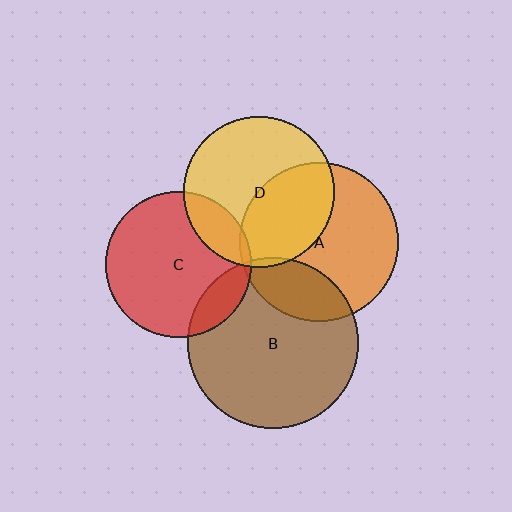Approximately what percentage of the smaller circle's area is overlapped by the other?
Approximately 40%.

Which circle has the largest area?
Circle B (brown).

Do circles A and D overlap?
Yes.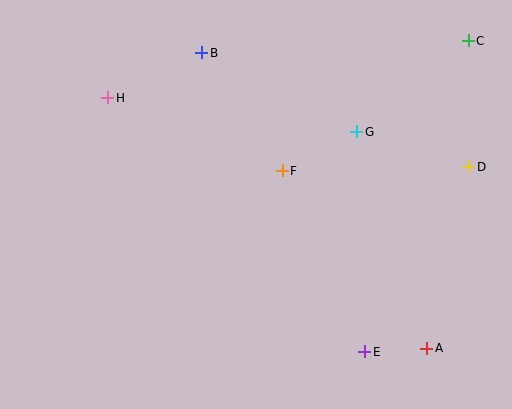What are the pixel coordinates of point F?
Point F is at (282, 171).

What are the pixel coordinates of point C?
Point C is at (468, 41).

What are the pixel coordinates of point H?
Point H is at (108, 98).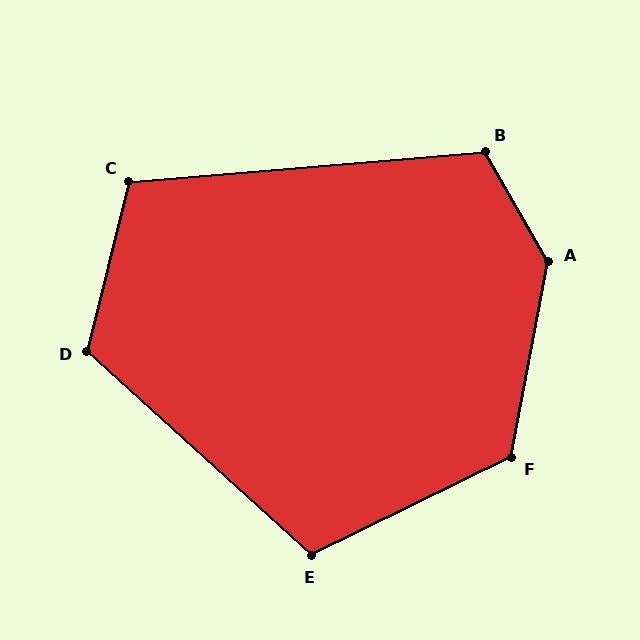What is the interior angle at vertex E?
Approximately 112 degrees (obtuse).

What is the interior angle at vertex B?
Approximately 115 degrees (obtuse).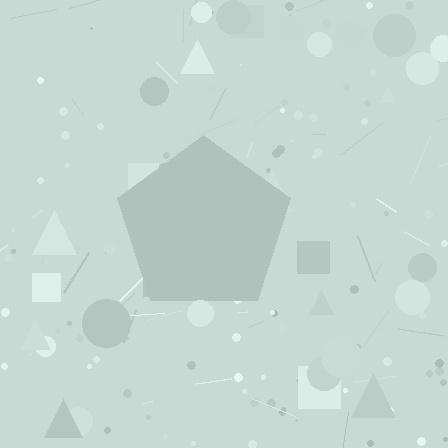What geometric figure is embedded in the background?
A pentagon is embedded in the background.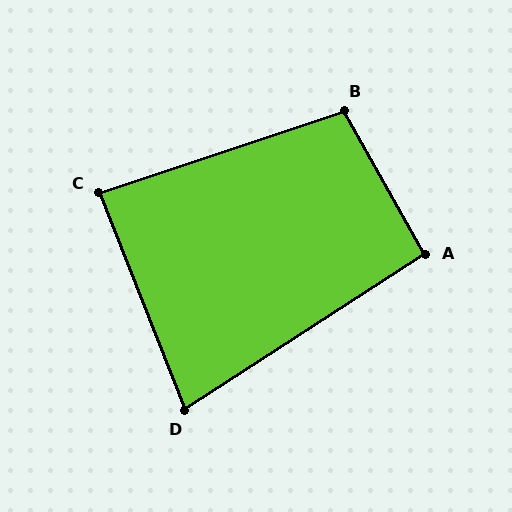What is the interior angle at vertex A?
Approximately 93 degrees (approximately right).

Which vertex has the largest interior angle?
B, at approximately 101 degrees.